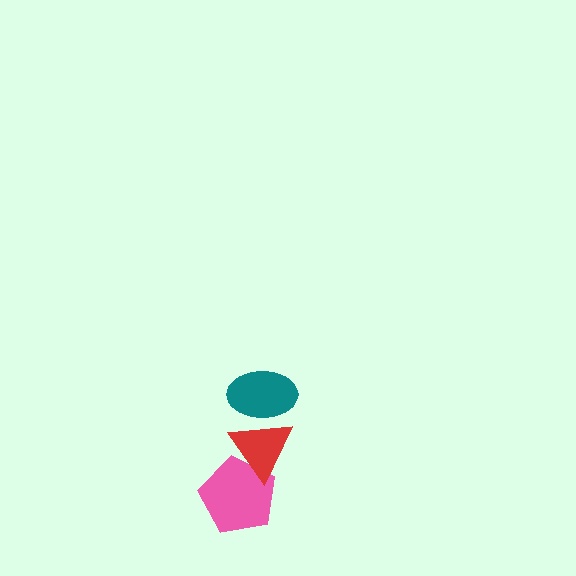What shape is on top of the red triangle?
The teal ellipse is on top of the red triangle.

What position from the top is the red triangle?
The red triangle is 2nd from the top.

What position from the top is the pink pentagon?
The pink pentagon is 3rd from the top.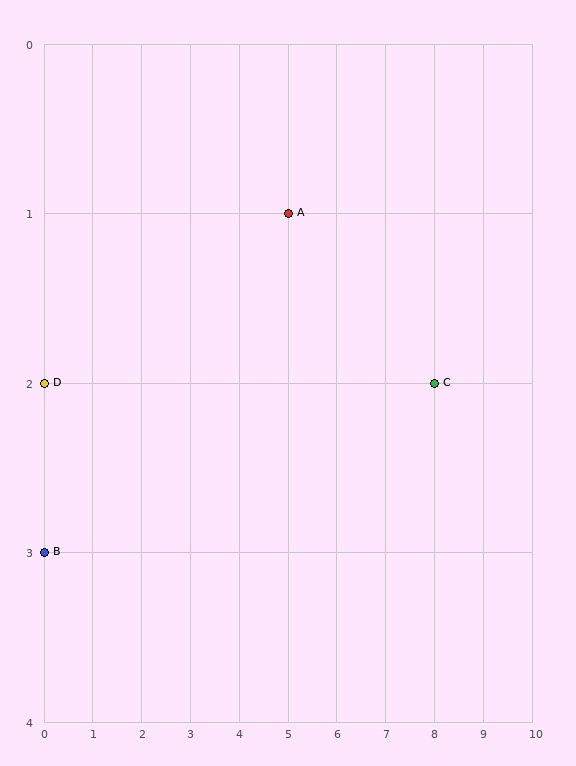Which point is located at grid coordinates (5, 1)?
Point A is at (5, 1).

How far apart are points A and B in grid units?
Points A and B are 5 columns and 2 rows apart (about 5.4 grid units diagonally).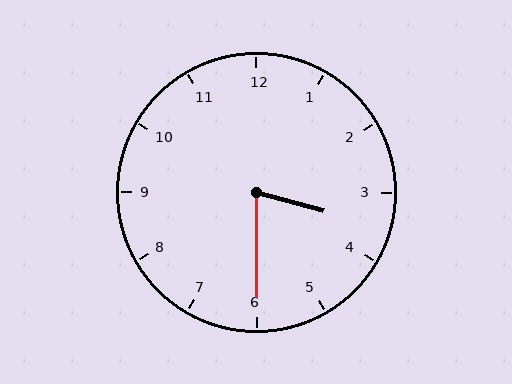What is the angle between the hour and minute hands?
Approximately 75 degrees.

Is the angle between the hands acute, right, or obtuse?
It is acute.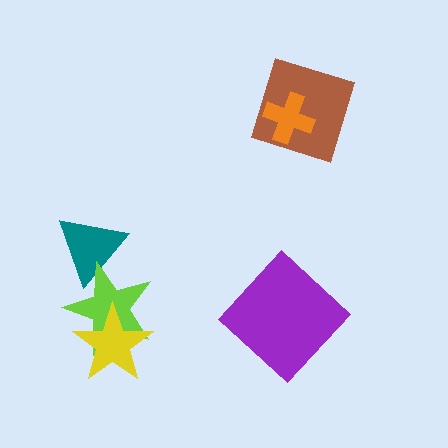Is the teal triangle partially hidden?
Yes, it is partially covered by another shape.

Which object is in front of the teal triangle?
The lime star is in front of the teal triangle.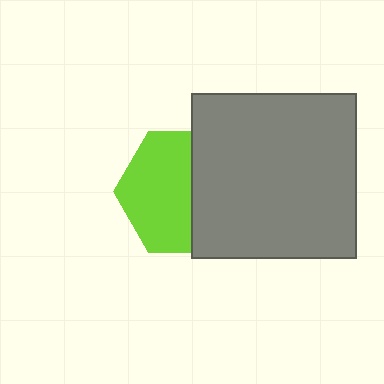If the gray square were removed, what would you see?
You would see the complete lime hexagon.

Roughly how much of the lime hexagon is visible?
About half of it is visible (roughly 58%).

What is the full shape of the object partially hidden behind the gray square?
The partially hidden object is a lime hexagon.